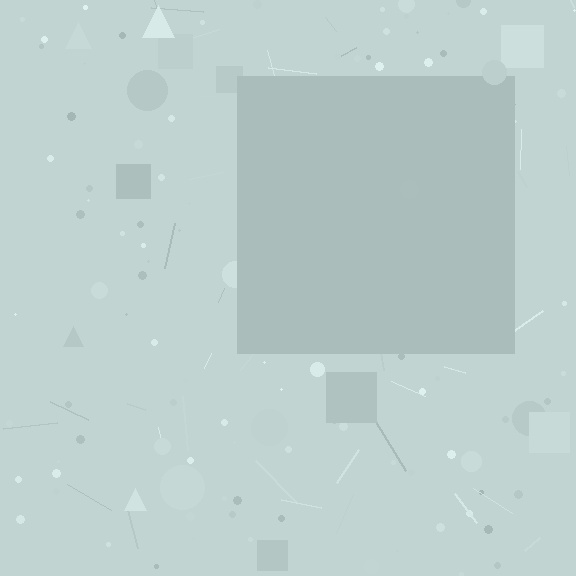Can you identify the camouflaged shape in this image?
The camouflaged shape is a square.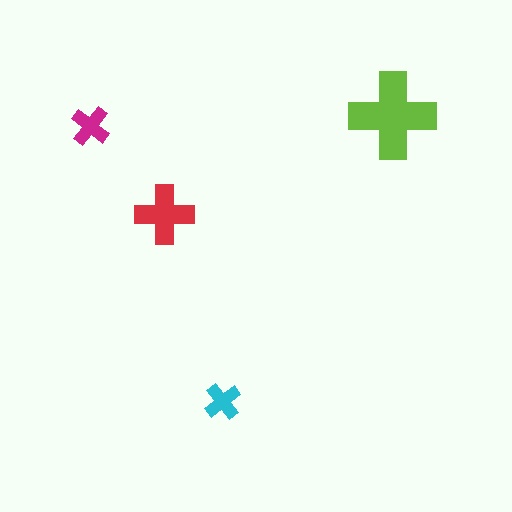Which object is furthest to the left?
The magenta cross is leftmost.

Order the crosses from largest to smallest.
the lime one, the red one, the magenta one, the cyan one.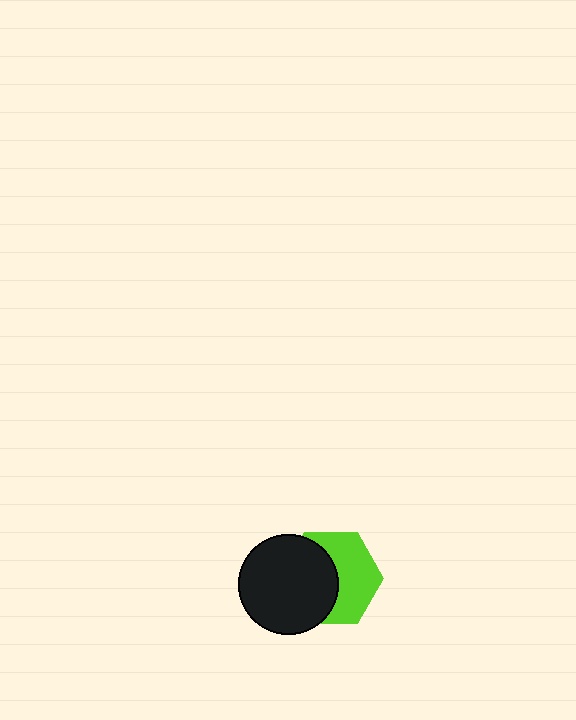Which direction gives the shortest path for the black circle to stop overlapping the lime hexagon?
Moving left gives the shortest separation.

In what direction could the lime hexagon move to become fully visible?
The lime hexagon could move right. That would shift it out from behind the black circle entirely.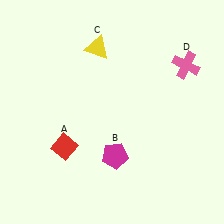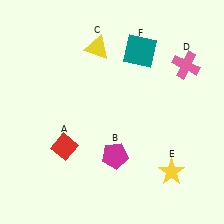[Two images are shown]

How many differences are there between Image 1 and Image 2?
There are 2 differences between the two images.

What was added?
A yellow star (E), a teal square (F) were added in Image 2.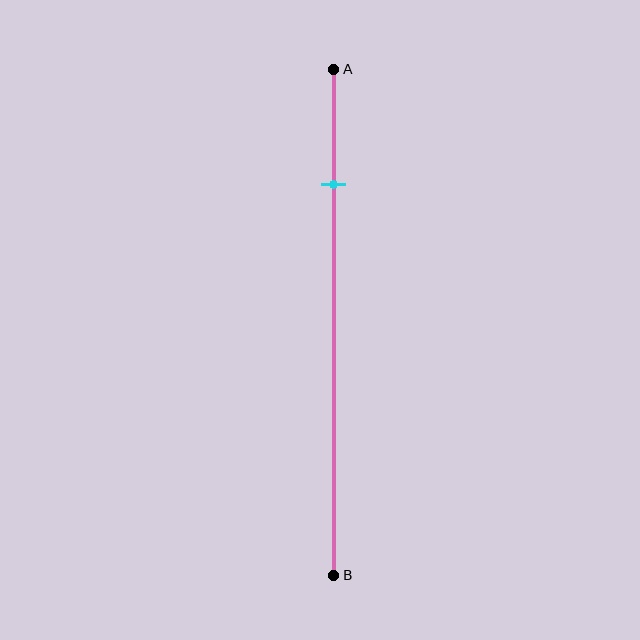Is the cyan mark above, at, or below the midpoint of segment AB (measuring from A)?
The cyan mark is above the midpoint of segment AB.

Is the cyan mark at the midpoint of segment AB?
No, the mark is at about 25% from A, not at the 50% midpoint.